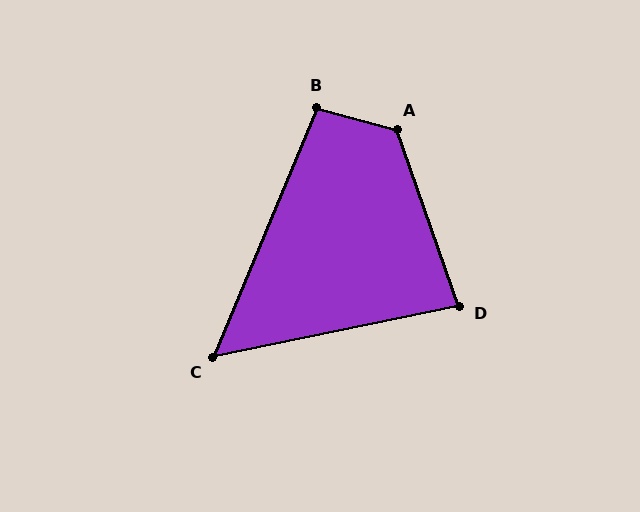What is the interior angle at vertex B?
Approximately 98 degrees (obtuse).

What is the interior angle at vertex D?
Approximately 82 degrees (acute).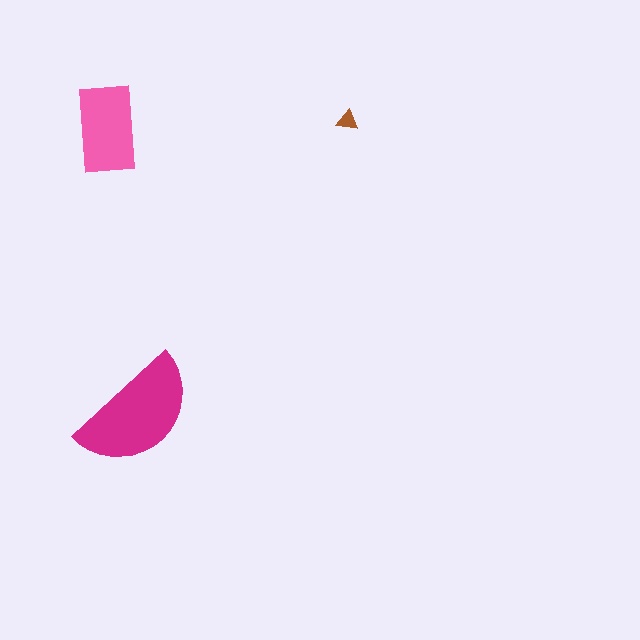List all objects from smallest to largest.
The brown triangle, the pink rectangle, the magenta semicircle.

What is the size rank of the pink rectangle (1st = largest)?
2nd.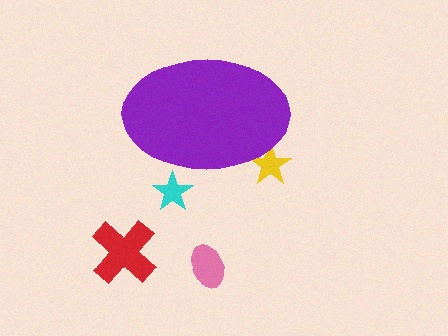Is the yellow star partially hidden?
Yes, the yellow star is partially hidden behind the purple ellipse.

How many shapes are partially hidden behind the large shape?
2 shapes are partially hidden.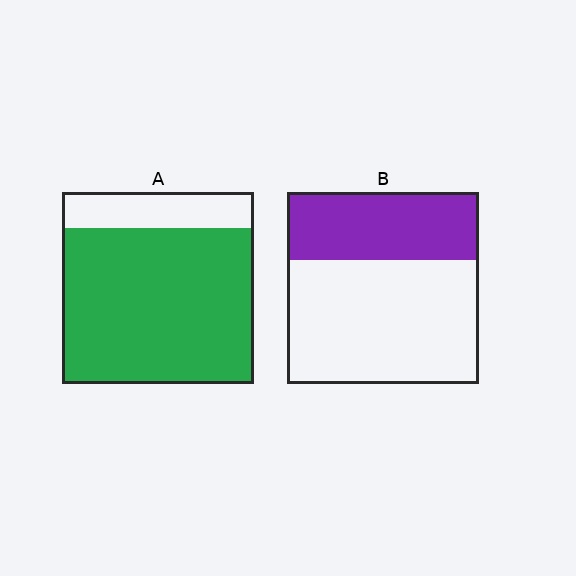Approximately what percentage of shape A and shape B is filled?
A is approximately 80% and B is approximately 35%.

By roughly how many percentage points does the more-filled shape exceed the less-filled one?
By roughly 45 percentage points (A over B).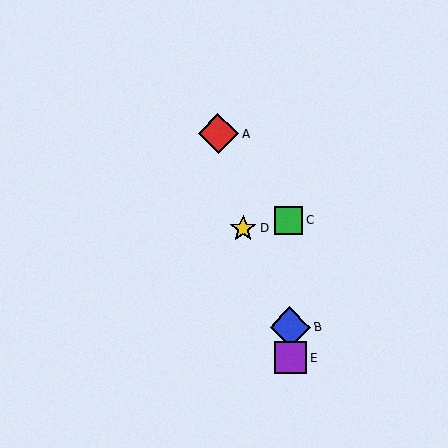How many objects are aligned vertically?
3 objects (B, C, E) are aligned vertically.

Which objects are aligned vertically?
Objects B, C, E are aligned vertically.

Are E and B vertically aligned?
Yes, both are at x≈291.